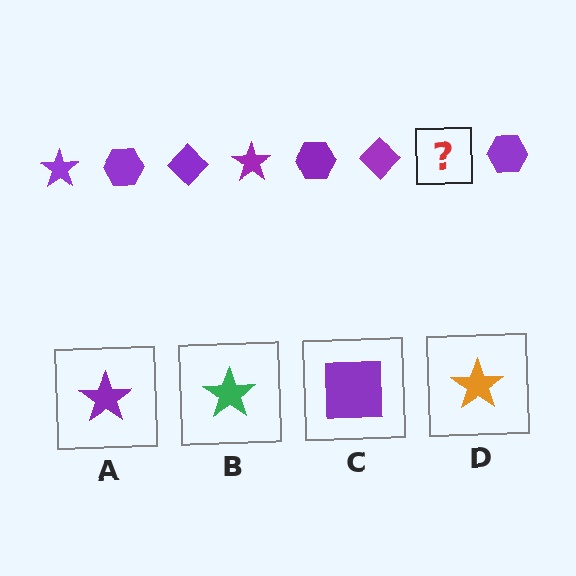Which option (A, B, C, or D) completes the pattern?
A.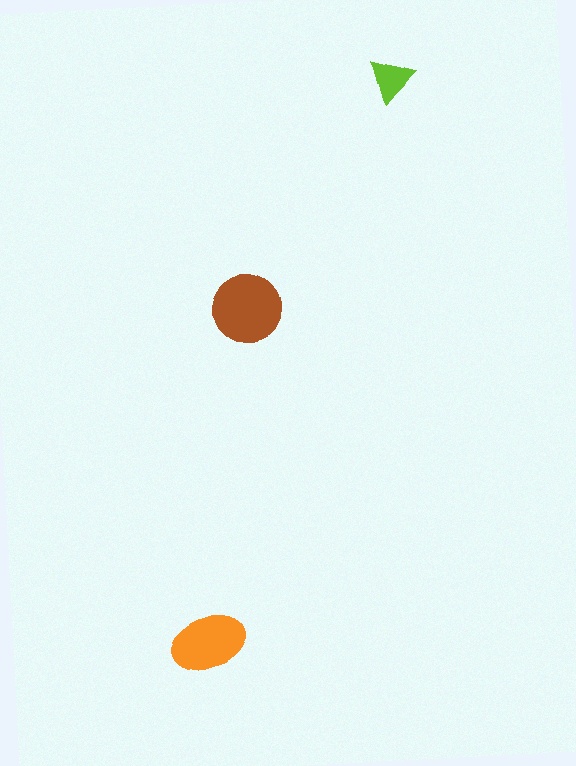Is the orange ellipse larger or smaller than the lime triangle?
Larger.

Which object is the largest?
The brown circle.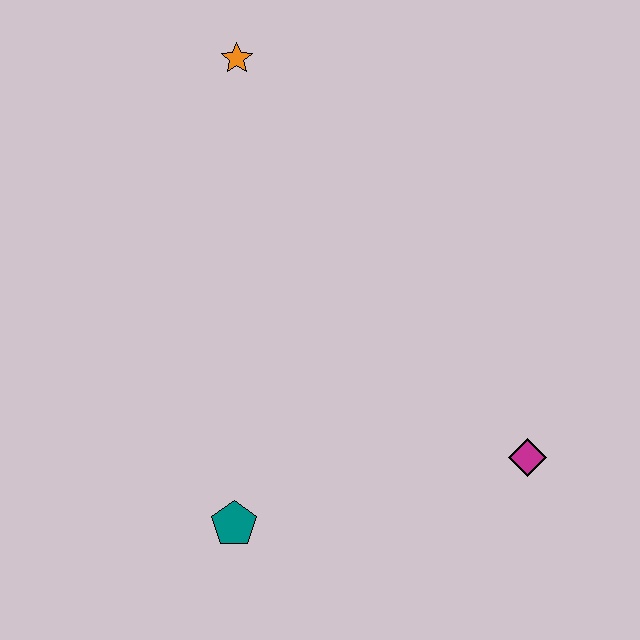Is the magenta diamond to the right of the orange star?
Yes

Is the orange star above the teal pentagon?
Yes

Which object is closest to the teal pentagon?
The magenta diamond is closest to the teal pentagon.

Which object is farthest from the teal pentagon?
The orange star is farthest from the teal pentagon.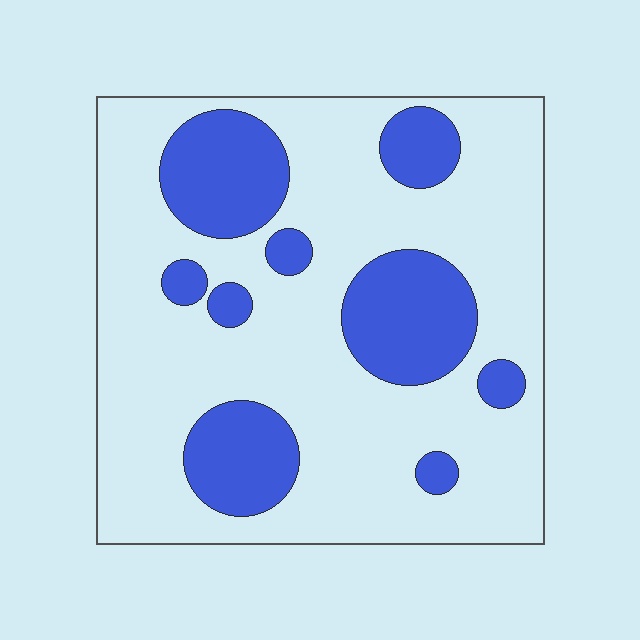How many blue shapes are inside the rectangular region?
9.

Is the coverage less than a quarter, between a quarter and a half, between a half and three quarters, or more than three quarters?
Between a quarter and a half.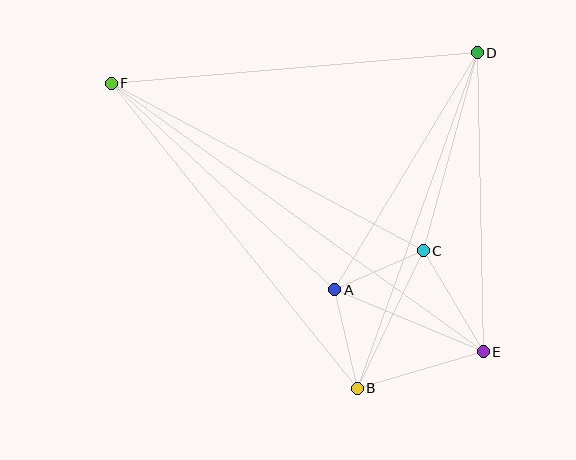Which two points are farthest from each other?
Points E and F are farthest from each other.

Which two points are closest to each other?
Points A and C are closest to each other.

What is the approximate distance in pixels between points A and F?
The distance between A and F is approximately 304 pixels.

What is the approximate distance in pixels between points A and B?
The distance between A and B is approximately 101 pixels.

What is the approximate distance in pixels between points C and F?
The distance between C and F is approximately 354 pixels.